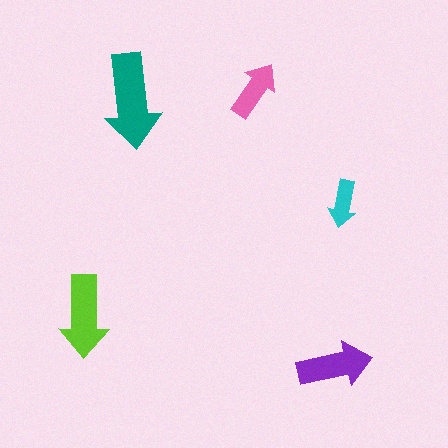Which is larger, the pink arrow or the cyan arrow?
The pink one.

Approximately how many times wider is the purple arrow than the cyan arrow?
About 1.5 times wider.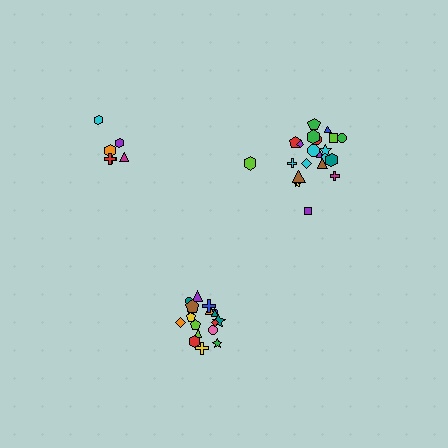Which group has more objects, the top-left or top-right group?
The top-right group.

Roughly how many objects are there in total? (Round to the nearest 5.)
Roughly 45 objects in total.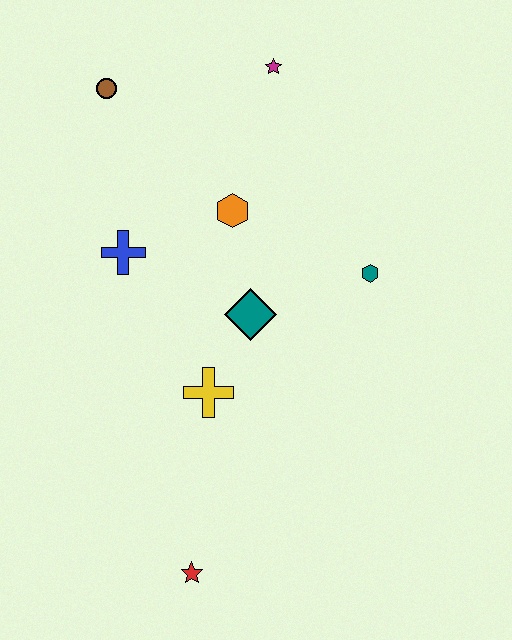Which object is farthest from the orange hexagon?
The red star is farthest from the orange hexagon.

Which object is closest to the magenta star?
The orange hexagon is closest to the magenta star.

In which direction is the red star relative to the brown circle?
The red star is below the brown circle.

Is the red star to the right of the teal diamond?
No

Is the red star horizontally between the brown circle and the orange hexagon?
Yes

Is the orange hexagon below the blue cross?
No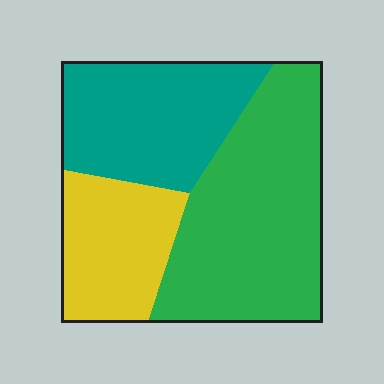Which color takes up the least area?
Yellow, at roughly 25%.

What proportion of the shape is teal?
Teal takes up about one third (1/3) of the shape.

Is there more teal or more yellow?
Teal.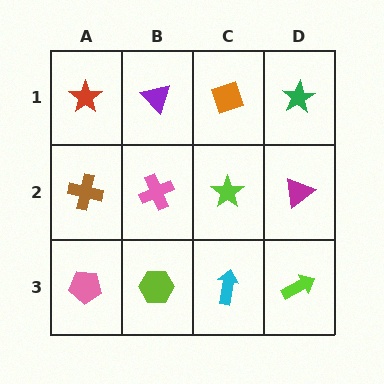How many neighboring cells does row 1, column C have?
3.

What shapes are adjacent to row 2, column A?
A red star (row 1, column A), a pink pentagon (row 3, column A), a pink cross (row 2, column B).